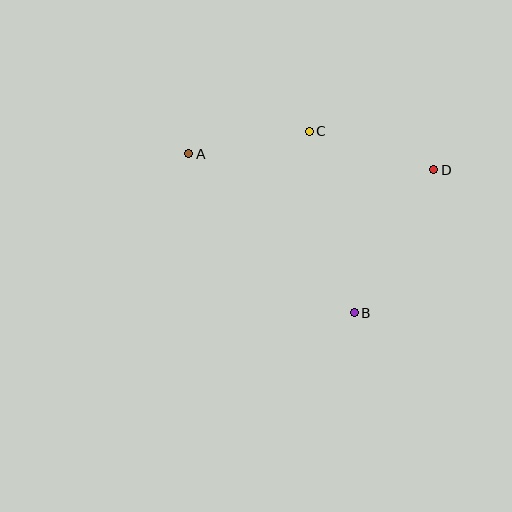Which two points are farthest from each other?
Points A and D are farthest from each other.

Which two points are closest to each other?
Points A and C are closest to each other.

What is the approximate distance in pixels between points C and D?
The distance between C and D is approximately 131 pixels.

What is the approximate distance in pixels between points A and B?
The distance between A and B is approximately 230 pixels.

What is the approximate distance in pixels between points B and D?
The distance between B and D is approximately 164 pixels.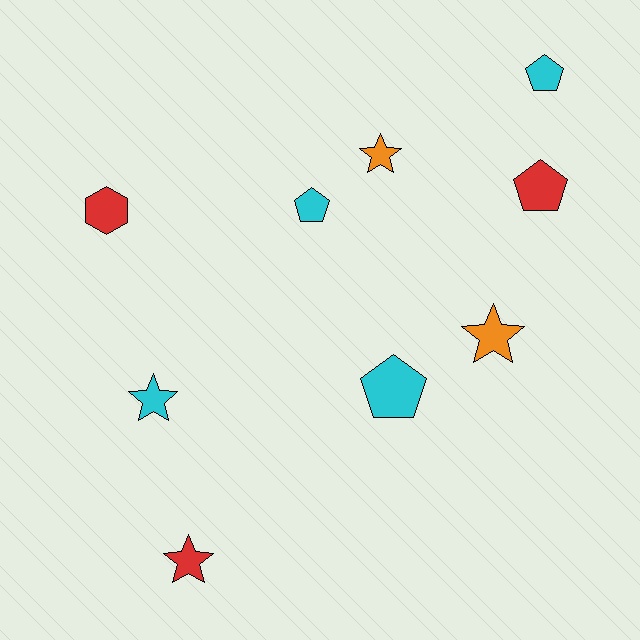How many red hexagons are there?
There is 1 red hexagon.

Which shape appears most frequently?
Pentagon, with 4 objects.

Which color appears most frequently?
Cyan, with 4 objects.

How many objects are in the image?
There are 9 objects.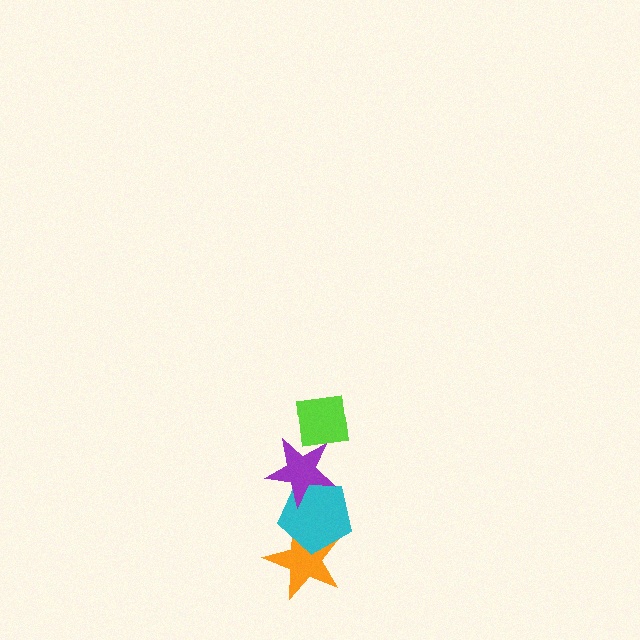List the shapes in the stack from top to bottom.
From top to bottom: the lime square, the purple star, the cyan pentagon, the orange star.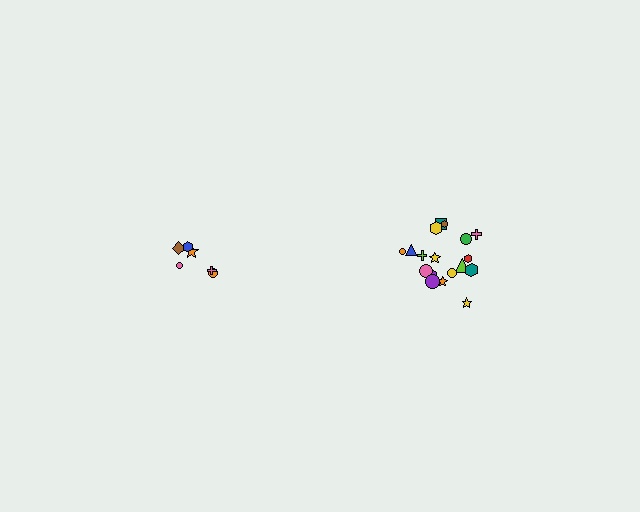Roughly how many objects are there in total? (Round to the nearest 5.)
Roughly 25 objects in total.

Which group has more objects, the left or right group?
The right group.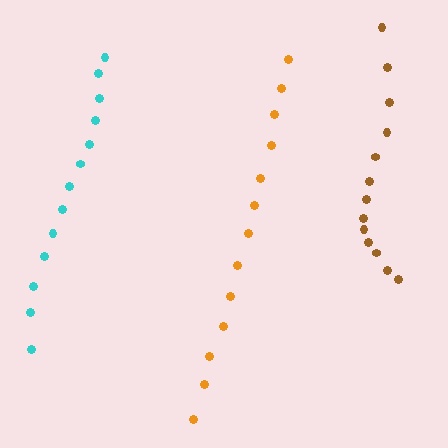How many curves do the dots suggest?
There are 3 distinct paths.